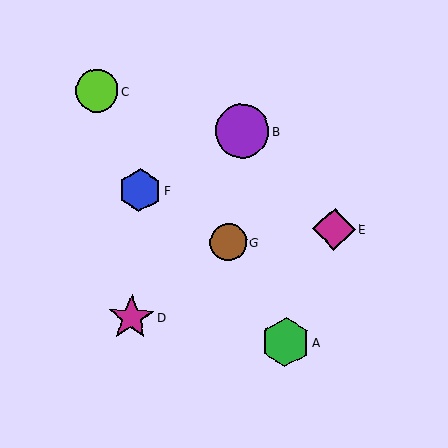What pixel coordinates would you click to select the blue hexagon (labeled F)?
Click at (140, 190) to select the blue hexagon F.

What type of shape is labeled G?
Shape G is a brown circle.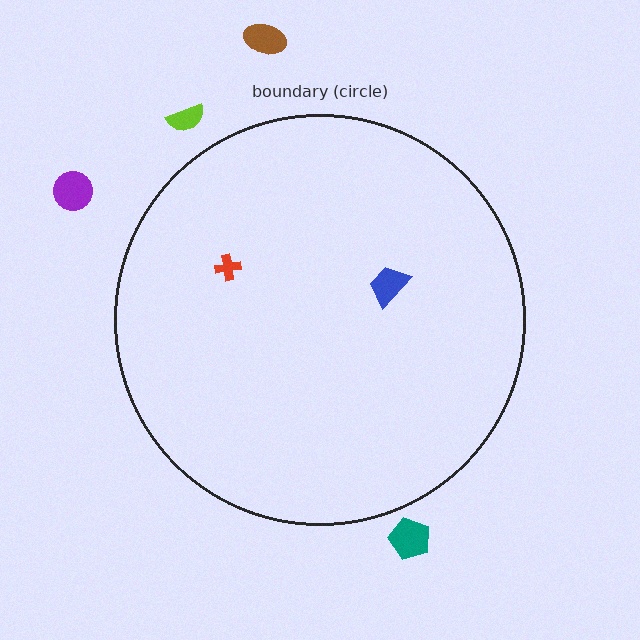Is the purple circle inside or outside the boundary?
Outside.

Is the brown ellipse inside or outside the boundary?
Outside.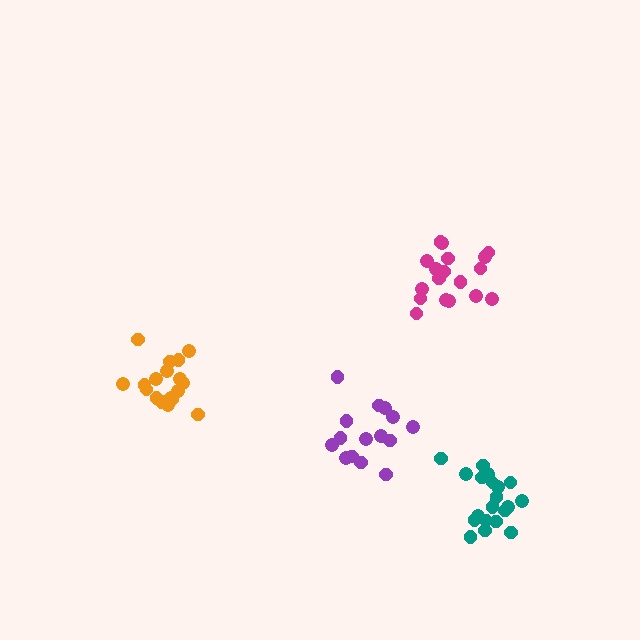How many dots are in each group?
Group 1: 18 dots, Group 2: 15 dots, Group 3: 20 dots, Group 4: 19 dots (72 total).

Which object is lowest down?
The teal cluster is bottommost.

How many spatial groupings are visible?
There are 4 spatial groupings.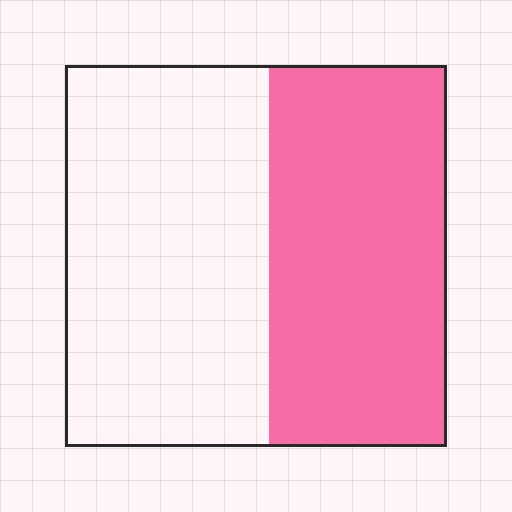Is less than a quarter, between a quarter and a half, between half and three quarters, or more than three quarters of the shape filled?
Between a quarter and a half.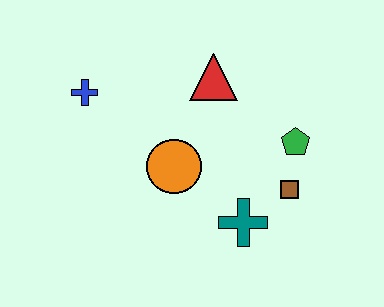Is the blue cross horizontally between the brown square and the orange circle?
No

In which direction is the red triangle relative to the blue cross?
The red triangle is to the right of the blue cross.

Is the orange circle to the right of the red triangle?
No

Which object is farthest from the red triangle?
The teal cross is farthest from the red triangle.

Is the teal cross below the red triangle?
Yes